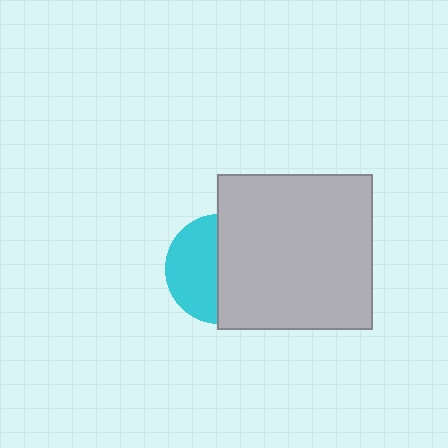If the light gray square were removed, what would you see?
You would see the complete cyan circle.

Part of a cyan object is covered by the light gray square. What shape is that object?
It is a circle.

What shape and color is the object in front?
The object in front is a light gray square.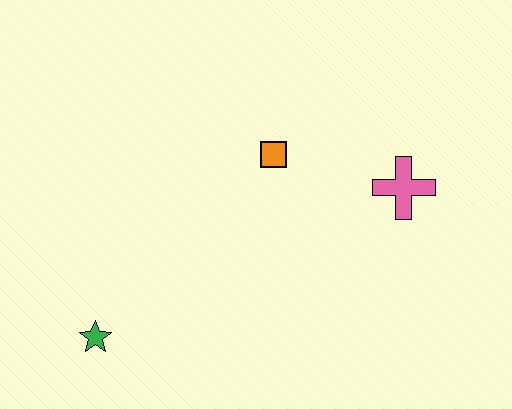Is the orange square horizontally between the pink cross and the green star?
Yes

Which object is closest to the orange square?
The pink cross is closest to the orange square.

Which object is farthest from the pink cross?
The green star is farthest from the pink cross.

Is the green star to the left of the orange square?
Yes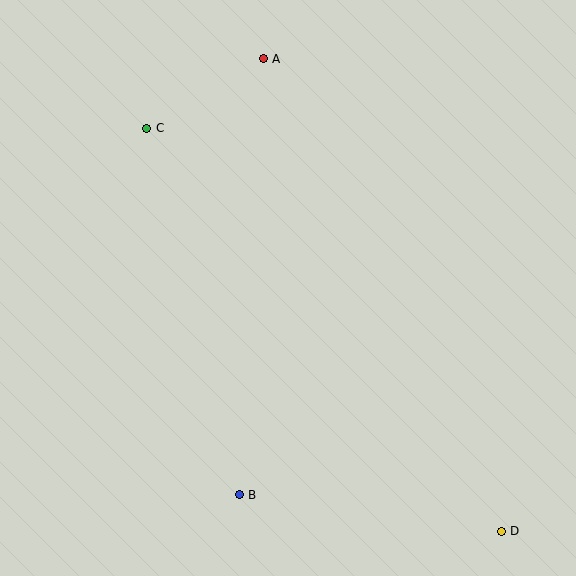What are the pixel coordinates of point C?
Point C is at (147, 128).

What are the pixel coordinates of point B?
Point B is at (239, 495).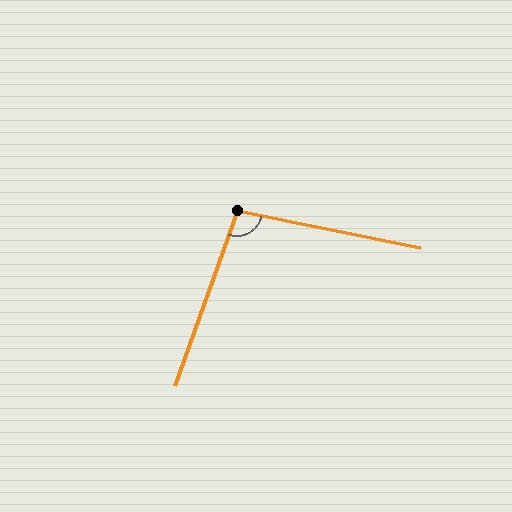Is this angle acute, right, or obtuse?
It is obtuse.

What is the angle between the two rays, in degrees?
Approximately 98 degrees.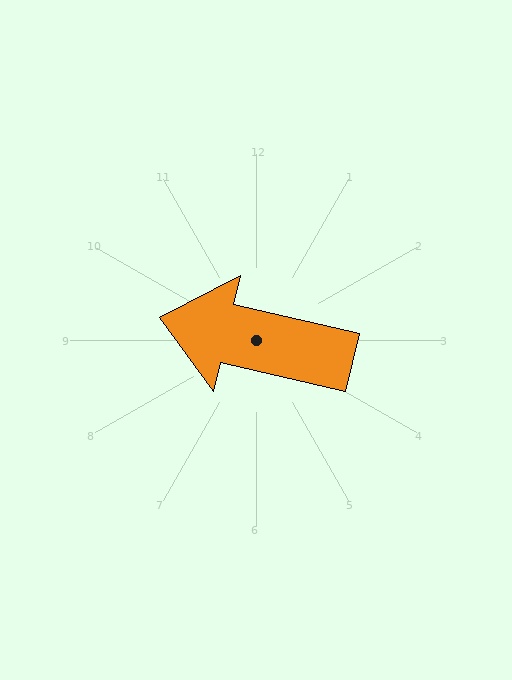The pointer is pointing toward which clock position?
Roughly 9 o'clock.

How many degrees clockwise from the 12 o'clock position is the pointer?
Approximately 283 degrees.